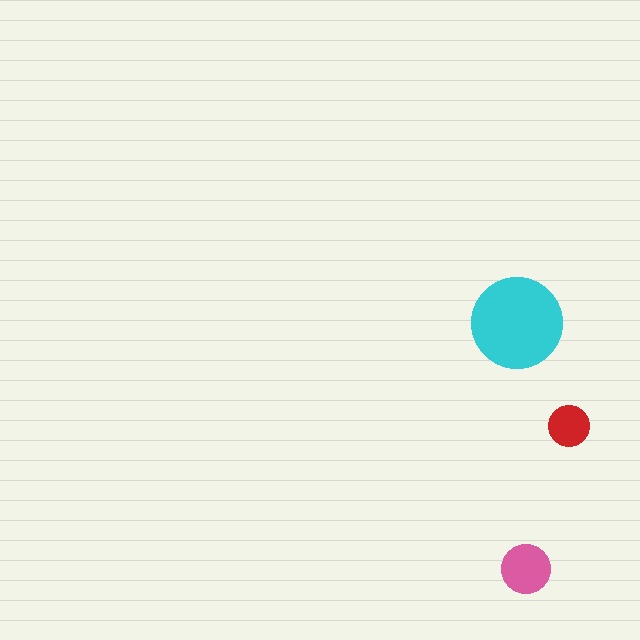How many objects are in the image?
There are 3 objects in the image.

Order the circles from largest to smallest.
the cyan one, the pink one, the red one.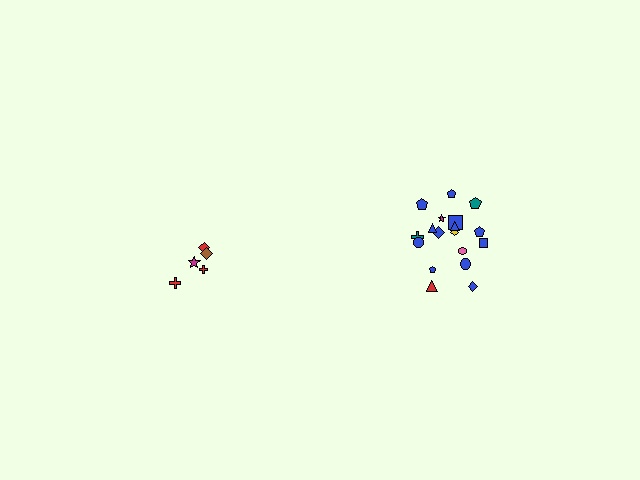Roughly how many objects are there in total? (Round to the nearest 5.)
Roughly 25 objects in total.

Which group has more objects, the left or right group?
The right group.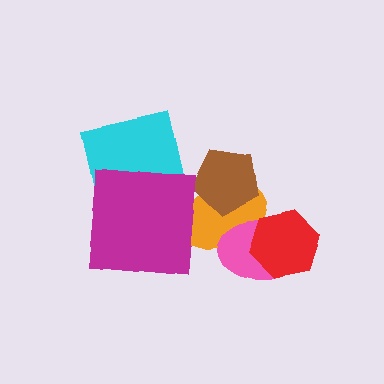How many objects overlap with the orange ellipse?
4 objects overlap with the orange ellipse.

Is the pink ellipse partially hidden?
Yes, it is partially covered by another shape.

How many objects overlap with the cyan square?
1 object overlaps with the cyan square.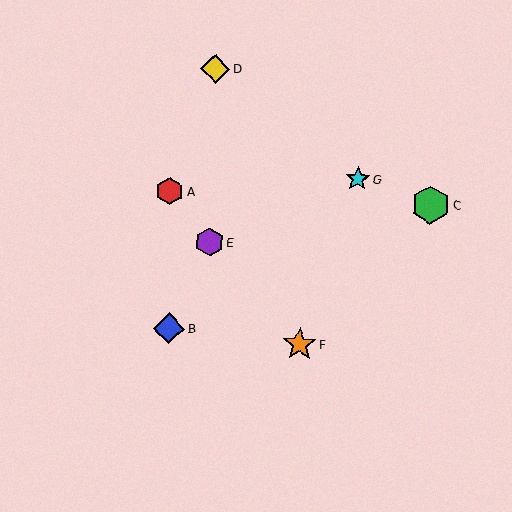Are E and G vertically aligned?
No, E is at x≈210 and G is at x≈358.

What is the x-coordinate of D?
Object D is at x≈215.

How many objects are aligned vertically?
2 objects (D, E) are aligned vertically.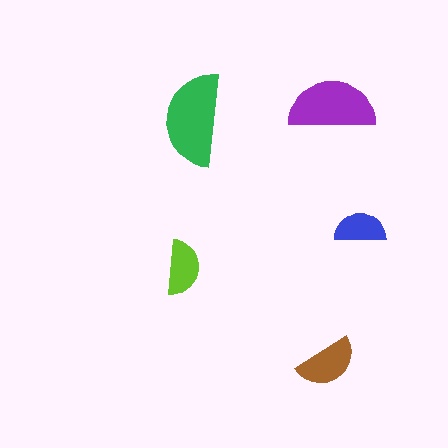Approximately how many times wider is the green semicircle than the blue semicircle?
About 2 times wider.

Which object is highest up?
The purple semicircle is topmost.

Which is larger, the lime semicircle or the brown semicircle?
The brown one.